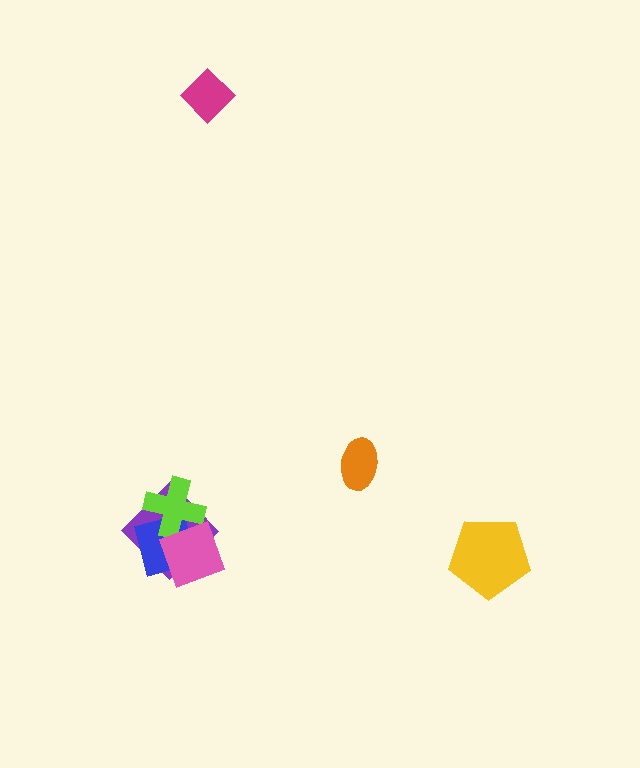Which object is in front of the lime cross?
The pink diamond is in front of the lime cross.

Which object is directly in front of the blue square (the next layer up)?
The lime cross is directly in front of the blue square.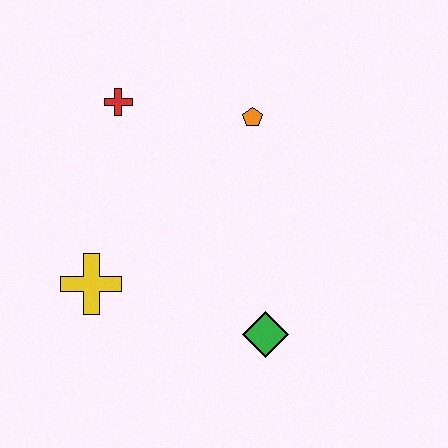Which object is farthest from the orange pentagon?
The yellow cross is farthest from the orange pentagon.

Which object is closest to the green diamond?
The yellow cross is closest to the green diamond.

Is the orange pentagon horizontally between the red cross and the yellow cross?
No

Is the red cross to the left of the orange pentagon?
Yes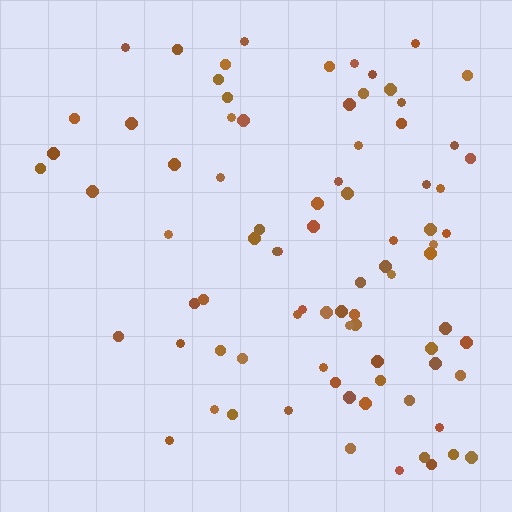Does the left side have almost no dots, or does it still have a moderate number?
Still a moderate number, just noticeably fewer than the right.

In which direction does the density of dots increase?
From left to right, with the right side densest.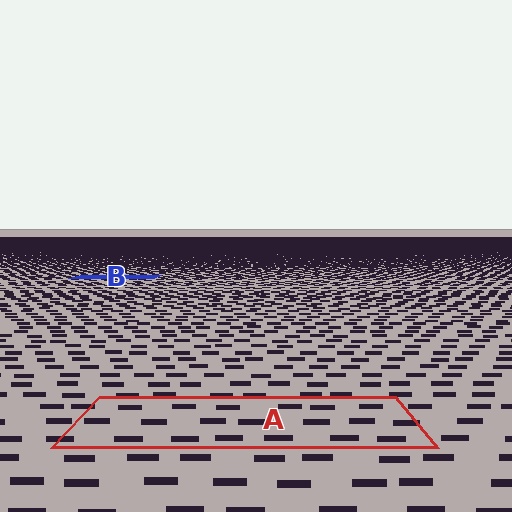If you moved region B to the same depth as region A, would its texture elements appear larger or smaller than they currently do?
They would appear larger. At a closer depth, the same texture elements are projected at a bigger on-screen size.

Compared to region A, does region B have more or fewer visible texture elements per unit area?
Region B has more texture elements per unit area — they are packed more densely because it is farther away.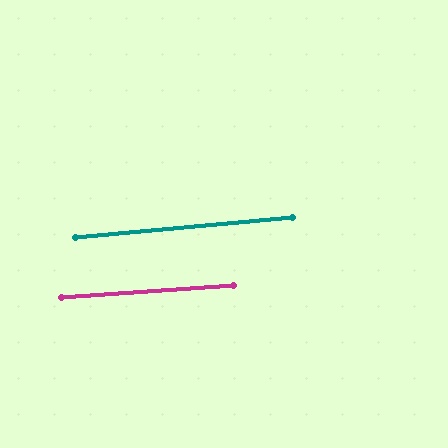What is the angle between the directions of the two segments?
Approximately 1 degree.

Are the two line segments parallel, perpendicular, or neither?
Parallel — their directions differ by only 1.4°.